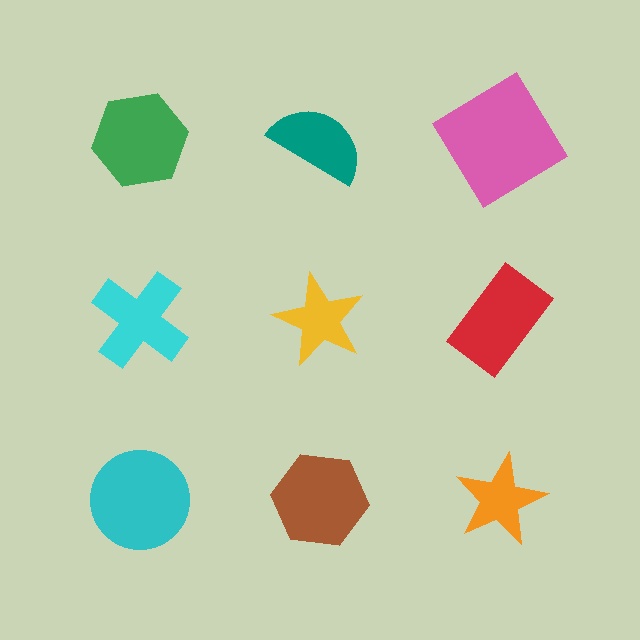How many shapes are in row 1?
3 shapes.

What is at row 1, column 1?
A green hexagon.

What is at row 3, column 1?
A cyan circle.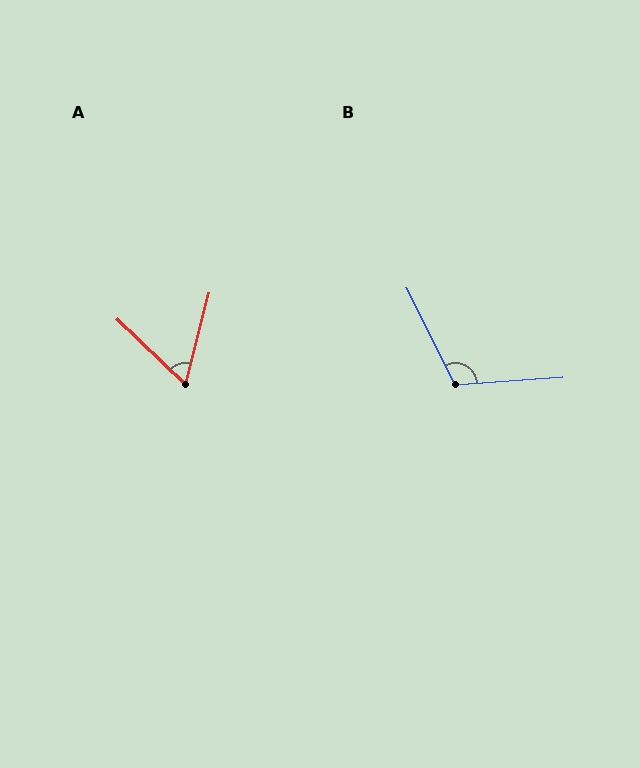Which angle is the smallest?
A, at approximately 61 degrees.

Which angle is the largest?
B, at approximately 113 degrees.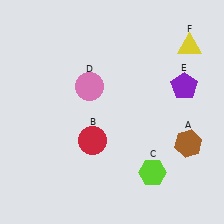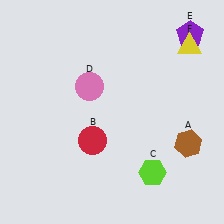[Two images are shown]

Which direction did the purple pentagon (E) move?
The purple pentagon (E) moved up.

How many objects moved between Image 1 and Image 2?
1 object moved between the two images.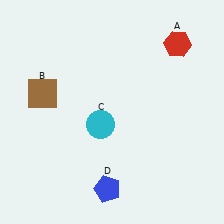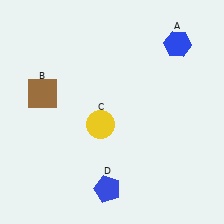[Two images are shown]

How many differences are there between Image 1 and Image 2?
There are 2 differences between the two images.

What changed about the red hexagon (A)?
In Image 1, A is red. In Image 2, it changed to blue.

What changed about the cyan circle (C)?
In Image 1, C is cyan. In Image 2, it changed to yellow.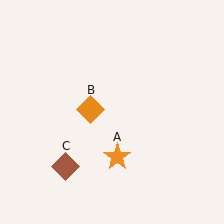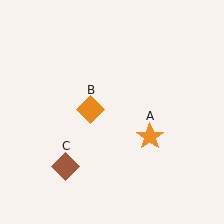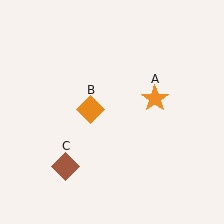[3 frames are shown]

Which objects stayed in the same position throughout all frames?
Orange diamond (object B) and brown diamond (object C) remained stationary.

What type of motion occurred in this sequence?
The orange star (object A) rotated counterclockwise around the center of the scene.